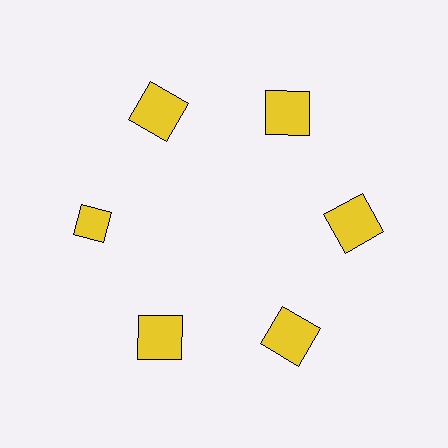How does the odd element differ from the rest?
It has a different shape: diamond instead of square.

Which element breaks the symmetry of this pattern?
The yellow diamond at roughly the 9 o'clock position breaks the symmetry. All other shapes are yellow squares.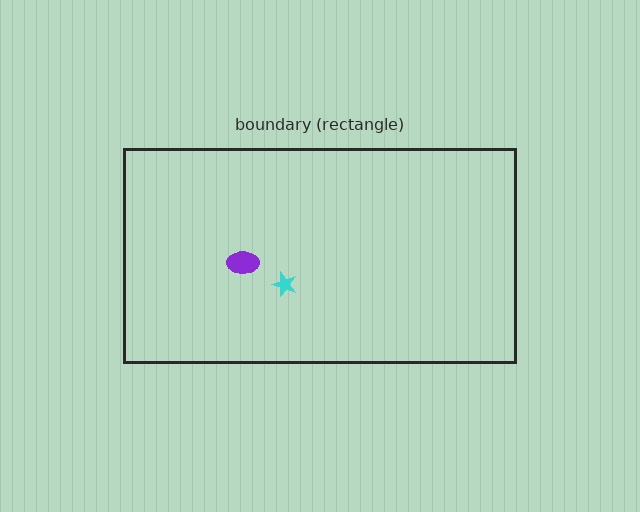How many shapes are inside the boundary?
2 inside, 0 outside.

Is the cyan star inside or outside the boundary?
Inside.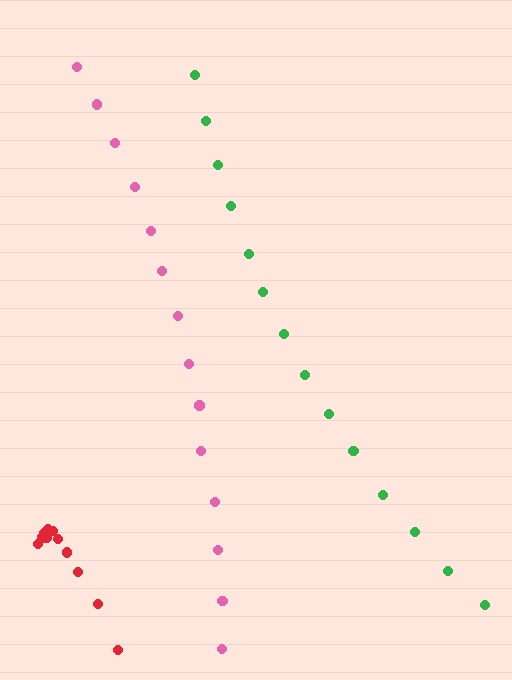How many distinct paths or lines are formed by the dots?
There are 3 distinct paths.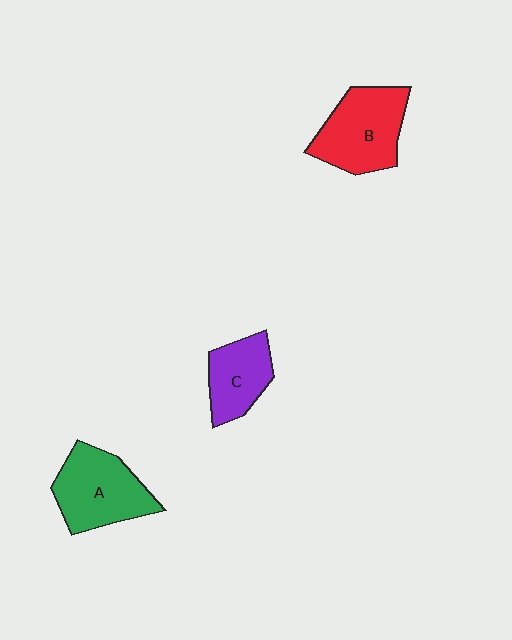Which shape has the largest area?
Shape B (red).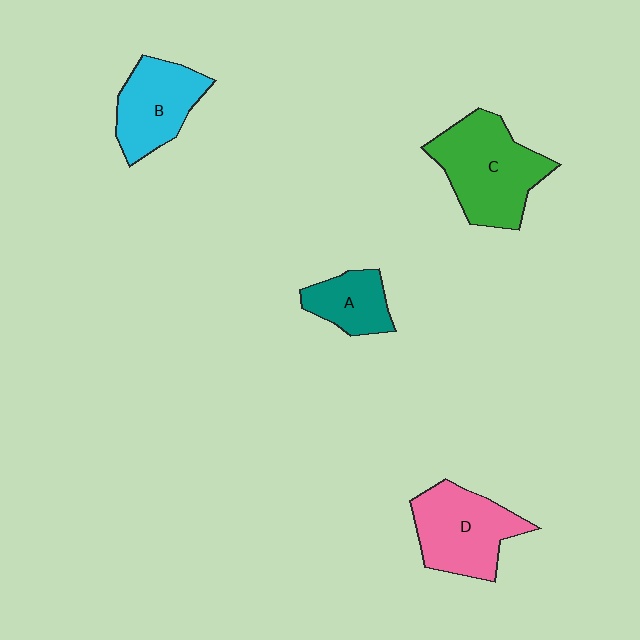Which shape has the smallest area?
Shape A (teal).